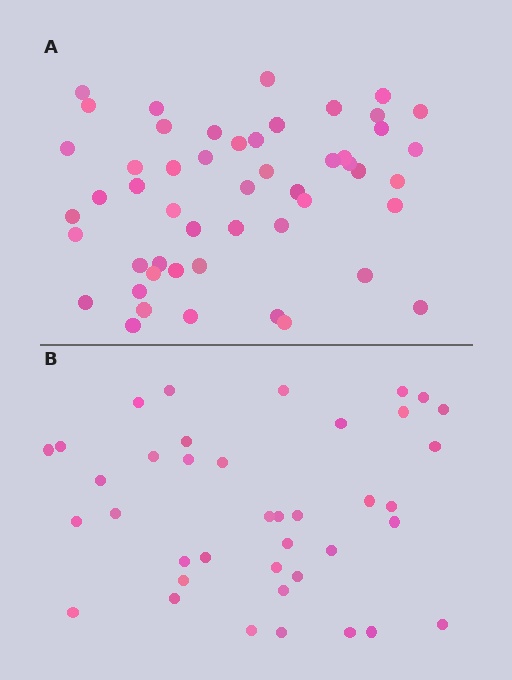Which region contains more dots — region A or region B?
Region A (the top region) has more dots.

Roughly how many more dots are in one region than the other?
Region A has roughly 12 or so more dots than region B.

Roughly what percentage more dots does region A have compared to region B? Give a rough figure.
About 30% more.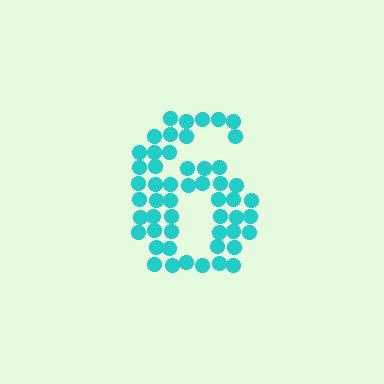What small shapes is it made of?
It is made of small circles.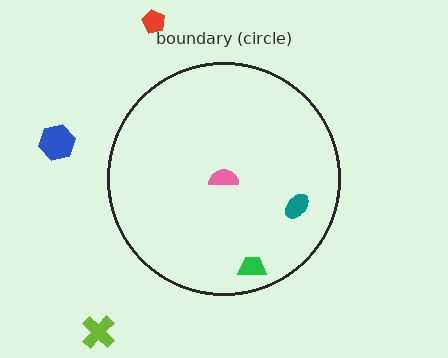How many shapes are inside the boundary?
3 inside, 3 outside.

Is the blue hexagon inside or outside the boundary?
Outside.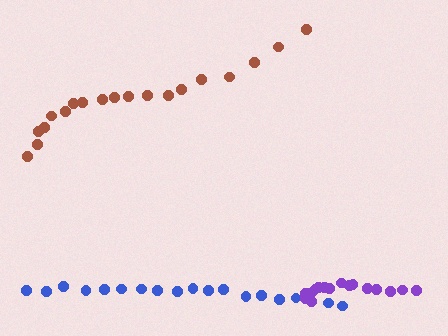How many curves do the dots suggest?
There are 3 distinct paths.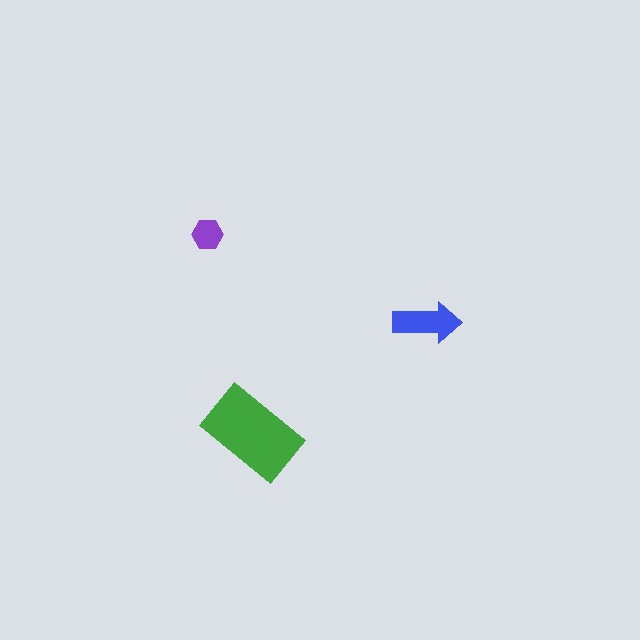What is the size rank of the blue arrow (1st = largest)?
2nd.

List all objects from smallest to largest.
The purple hexagon, the blue arrow, the green rectangle.